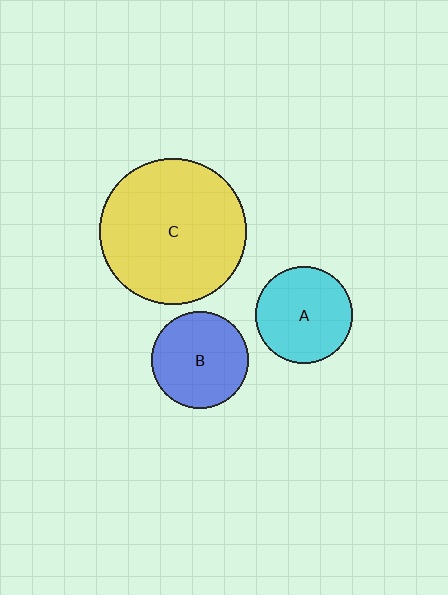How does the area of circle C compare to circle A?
Approximately 2.3 times.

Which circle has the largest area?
Circle C (yellow).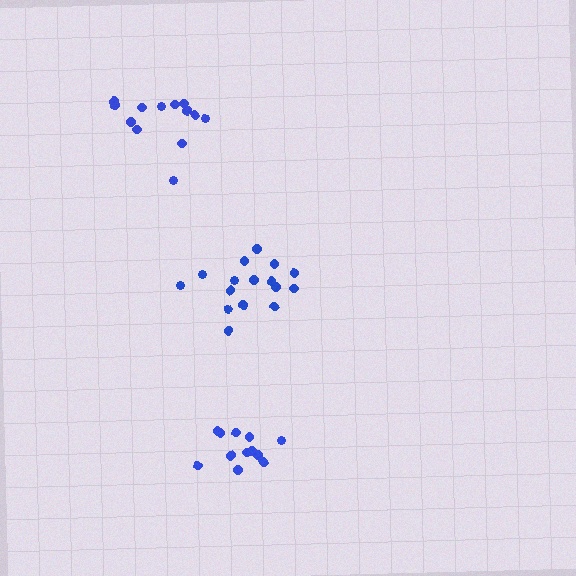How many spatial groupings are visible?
There are 3 spatial groupings.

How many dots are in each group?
Group 1: 13 dots, Group 2: 16 dots, Group 3: 12 dots (41 total).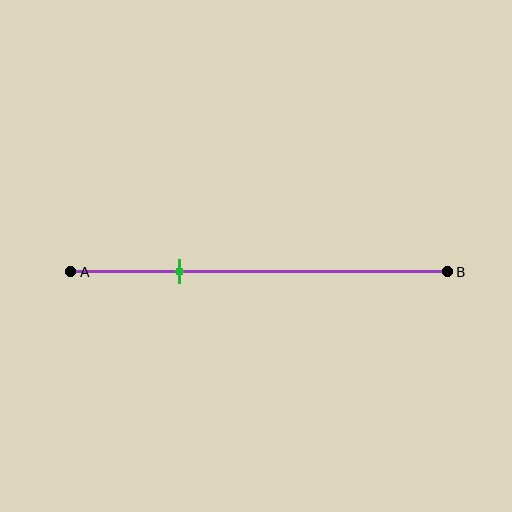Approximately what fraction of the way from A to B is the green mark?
The green mark is approximately 30% of the way from A to B.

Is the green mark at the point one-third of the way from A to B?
No, the mark is at about 30% from A, not at the 33% one-third point.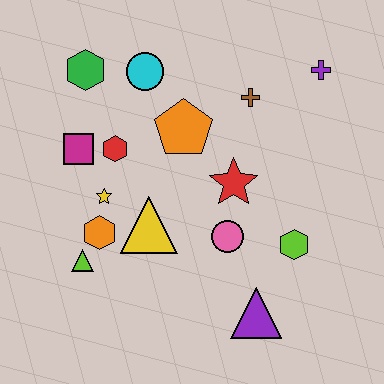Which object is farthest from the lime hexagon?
The green hexagon is farthest from the lime hexagon.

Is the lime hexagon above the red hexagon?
No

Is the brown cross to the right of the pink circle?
Yes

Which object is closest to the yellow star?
The orange hexagon is closest to the yellow star.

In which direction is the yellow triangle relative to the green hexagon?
The yellow triangle is below the green hexagon.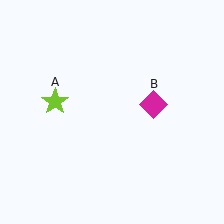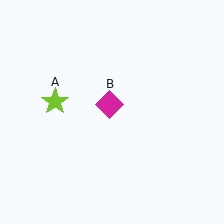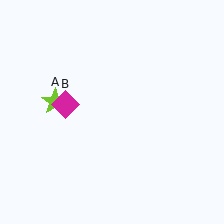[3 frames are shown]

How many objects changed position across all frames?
1 object changed position: magenta diamond (object B).